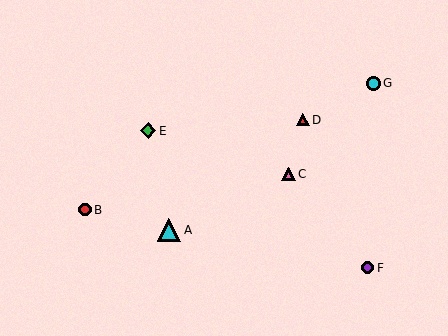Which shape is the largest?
The cyan triangle (labeled A) is the largest.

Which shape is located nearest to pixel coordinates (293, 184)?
The pink triangle (labeled C) at (289, 174) is nearest to that location.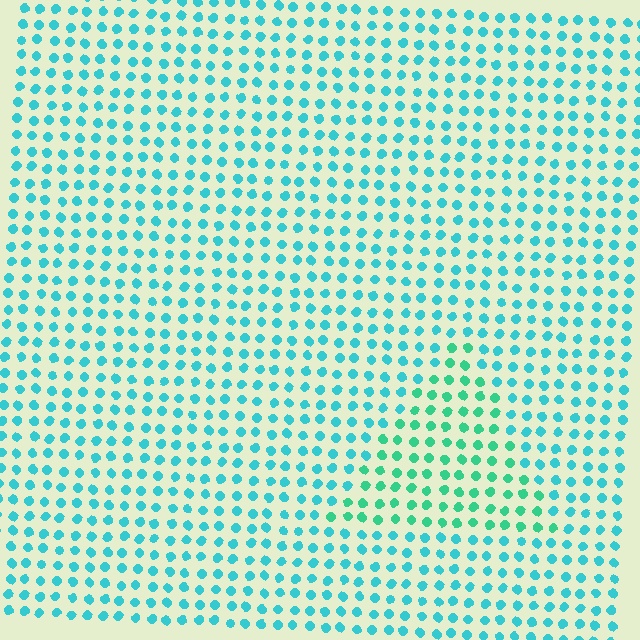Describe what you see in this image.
The image is filled with small cyan elements in a uniform arrangement. A triangle-shaped region is visible where the elements are tinted to a slightly different hue, forming a subtle color boundary.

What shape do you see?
I see a triangle.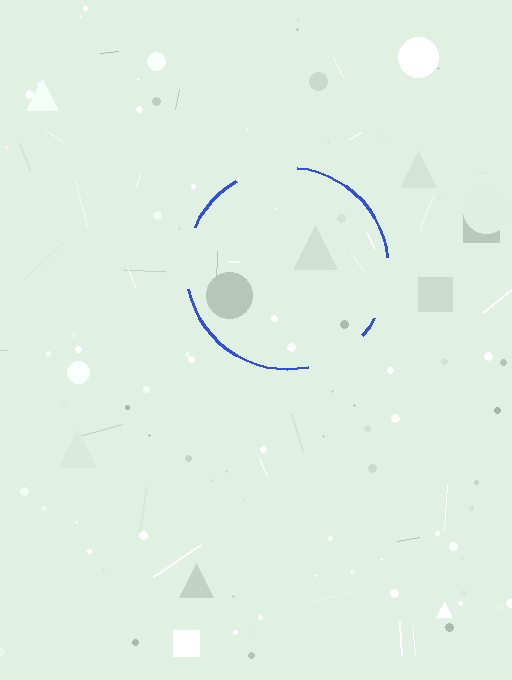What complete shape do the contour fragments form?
The contour fragments form a circle.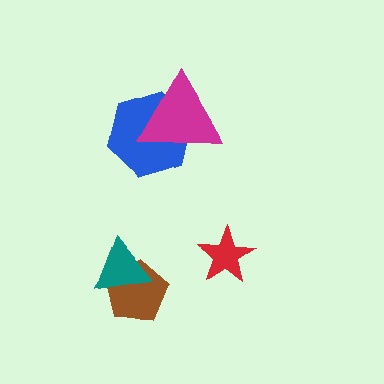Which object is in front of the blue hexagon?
The magenta triangle is in front of the blue hexagon.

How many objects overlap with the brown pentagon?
1 object overlaps with the brown pentagon.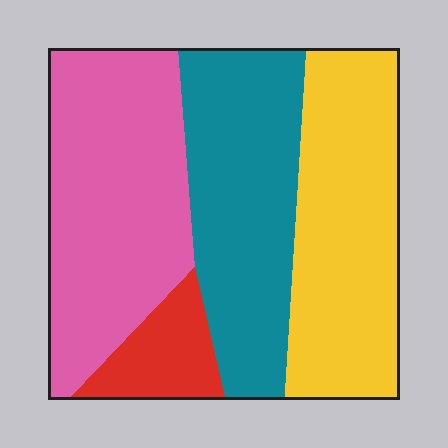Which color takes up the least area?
Red, at roughly 10%.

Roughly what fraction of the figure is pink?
Pink covers 33% of the figure.